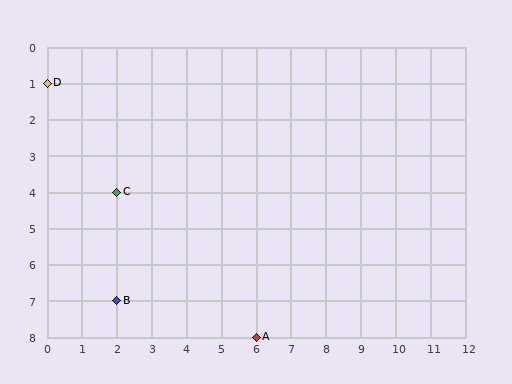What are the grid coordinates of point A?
Point A is at grid coordinates (6, 8).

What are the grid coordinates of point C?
Point C is at grid coordinates (2, 4).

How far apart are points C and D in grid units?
Points C and D are 2 columns and 3 rows apart (about 3.6 grid units diagonally).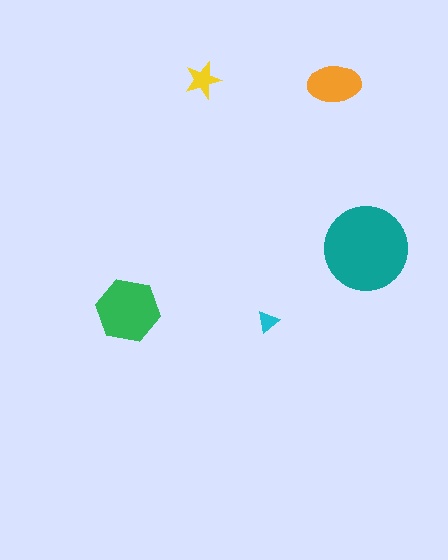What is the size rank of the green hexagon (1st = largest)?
2nd.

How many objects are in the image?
There are 5 objects in the image.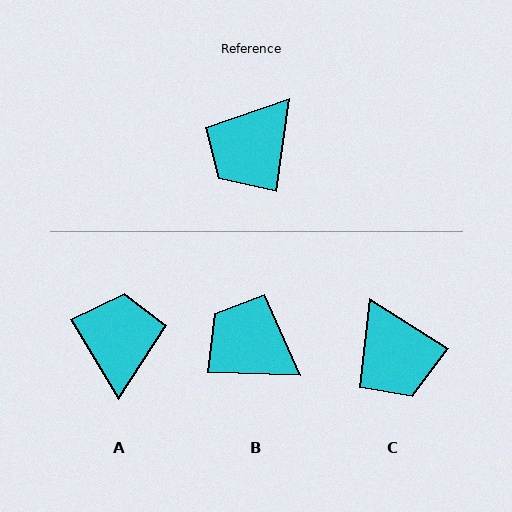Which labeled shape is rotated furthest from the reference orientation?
A, about 142 degrees away.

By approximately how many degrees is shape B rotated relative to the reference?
Approximately 84 degrees clockwise.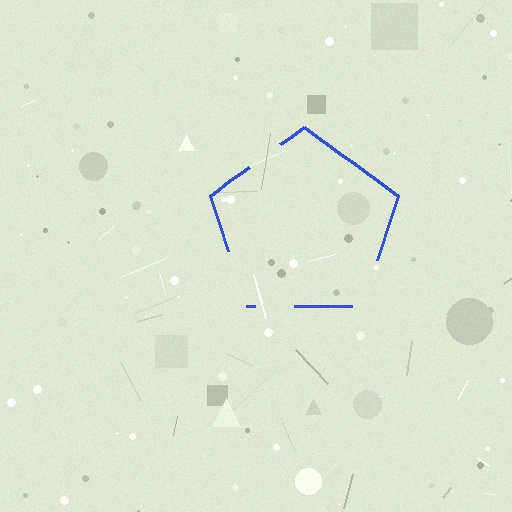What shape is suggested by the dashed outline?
The dashed outline suggests a pentagon.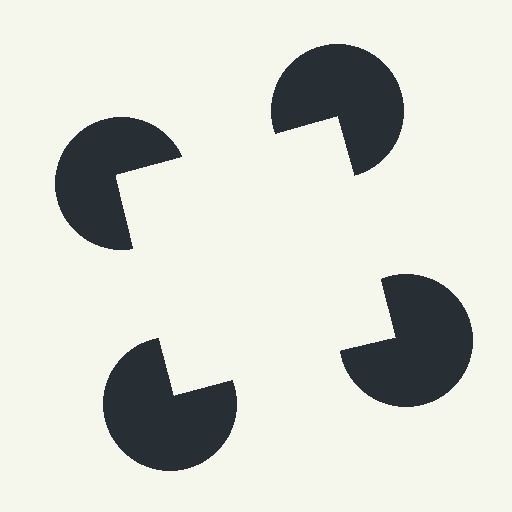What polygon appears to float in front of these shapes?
An illusory square — its edges are inferred from the aligned wedge cuts in the pac-man discs, not physically drawn.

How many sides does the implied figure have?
4 sides.